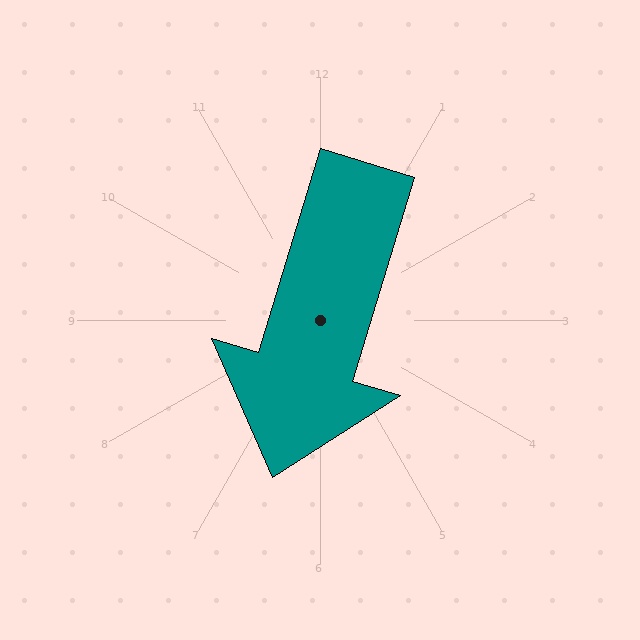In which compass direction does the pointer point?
South.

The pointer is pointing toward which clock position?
Roughly 7 o'clock.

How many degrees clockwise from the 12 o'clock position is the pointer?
Approximately 197 degrees.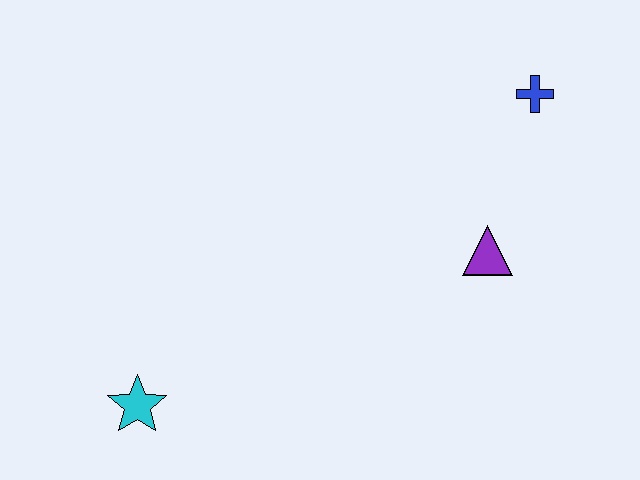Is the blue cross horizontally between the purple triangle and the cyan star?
No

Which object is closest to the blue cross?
The purple triangle is closest to the blue cross.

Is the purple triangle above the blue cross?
No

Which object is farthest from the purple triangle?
The cyan star is farthest from the purple triangle.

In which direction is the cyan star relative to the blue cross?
The cyan star is to the left of the blue cross.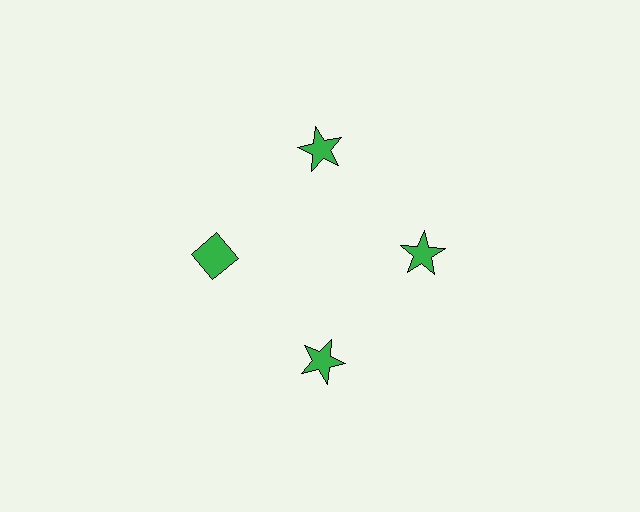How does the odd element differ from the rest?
It has a different shape: diamond instead of star.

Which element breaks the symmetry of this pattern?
The green diamond at roughly the 9 o'clock position breaks the symmetry. All other shapes are green stars.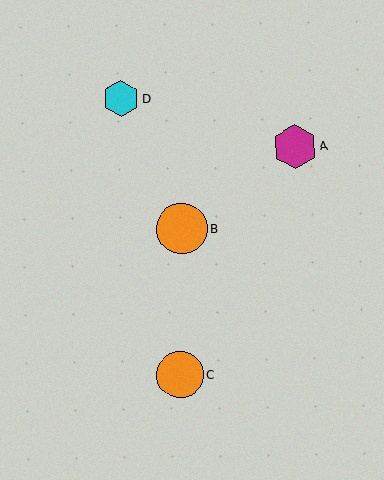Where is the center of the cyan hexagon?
The center of the cyan hexagon is at (121, 99).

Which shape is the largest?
The orange circle (labeled B) is the largest.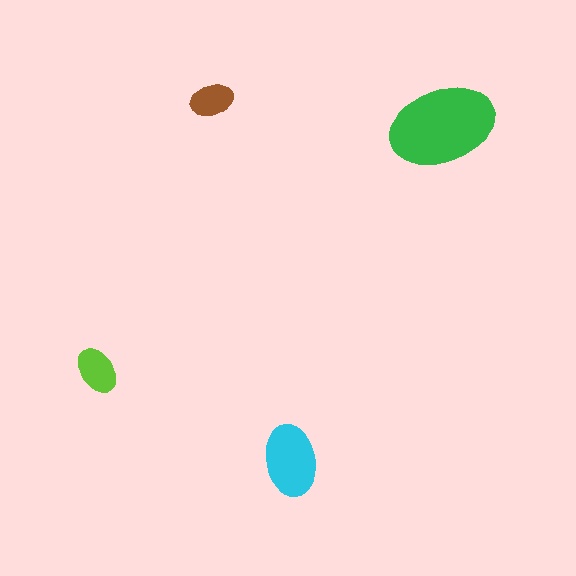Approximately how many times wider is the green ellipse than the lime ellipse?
About 2.5 times wider.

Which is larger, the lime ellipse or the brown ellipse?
The lime one.